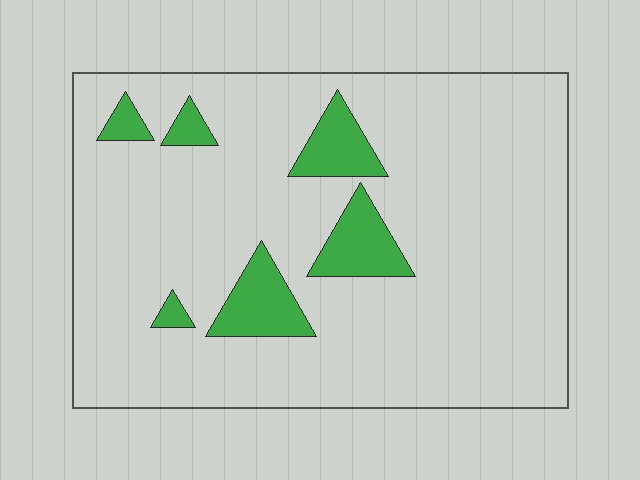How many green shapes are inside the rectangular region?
6.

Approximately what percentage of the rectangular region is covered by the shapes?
Approximately 10%.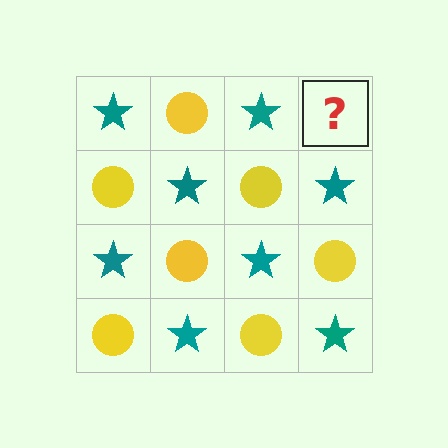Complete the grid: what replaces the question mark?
The question mark should be replaced with a yellow circle.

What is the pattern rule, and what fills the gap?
The rule is that it alternates teal star and yellow circle in a checkerboard pattern. The gap should be filled with a yellow circle.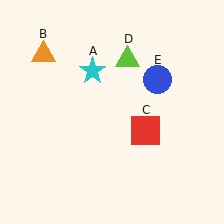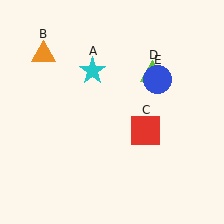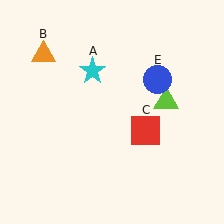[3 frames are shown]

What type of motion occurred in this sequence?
The lime triangle (object D) rotated clockwise around the center of the scene.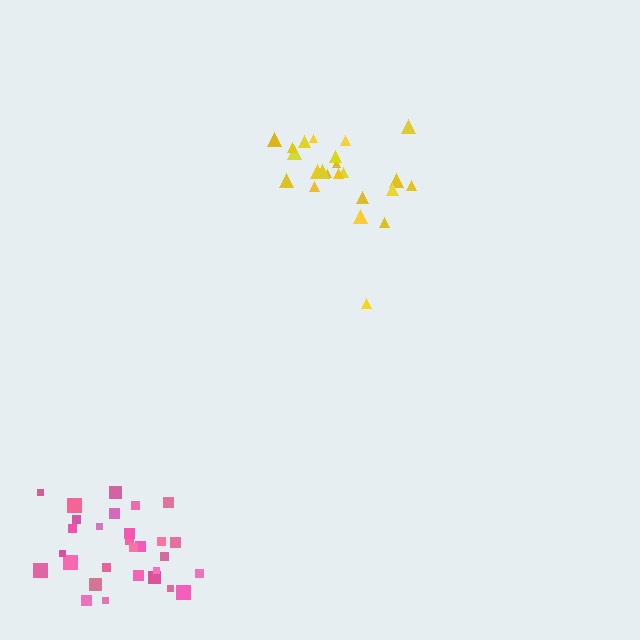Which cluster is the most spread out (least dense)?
Yellow.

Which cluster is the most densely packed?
Pink.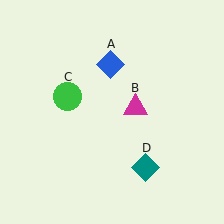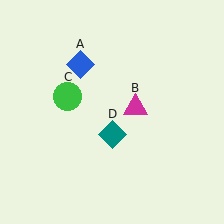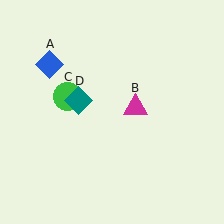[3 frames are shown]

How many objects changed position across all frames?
2 objects changed position: blue diamond (object A), teal diamond (object D).